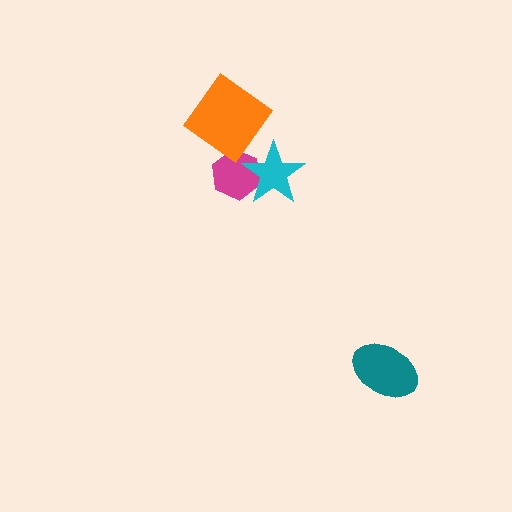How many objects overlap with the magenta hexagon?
1 object overlaps with the magenta hexagon.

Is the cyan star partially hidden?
No, no other shape covers it.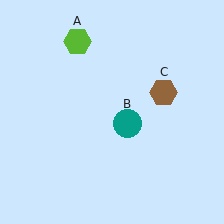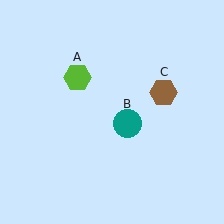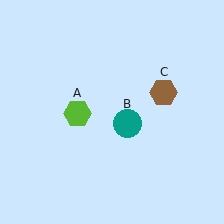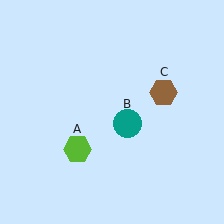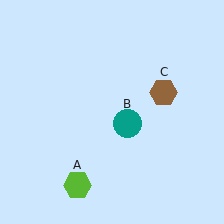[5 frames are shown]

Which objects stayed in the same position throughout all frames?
Teal circle (object B) and brown hexagon (object C) remained stationary.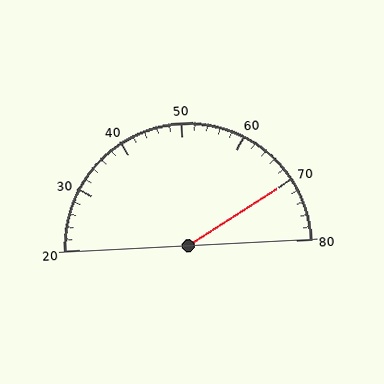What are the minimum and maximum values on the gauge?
The gauge ranges from 20 to 80.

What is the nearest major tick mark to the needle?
The nearest major tick mark is 70.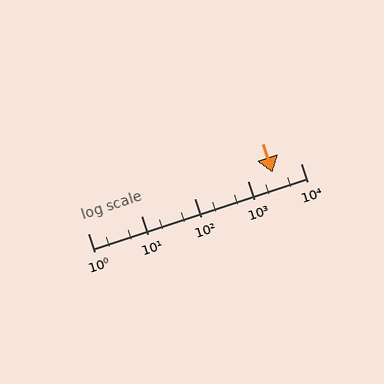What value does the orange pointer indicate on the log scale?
The pointer indicates approximately 3000.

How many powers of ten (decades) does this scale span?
The scale spans 4 decades, from 1 to 10000.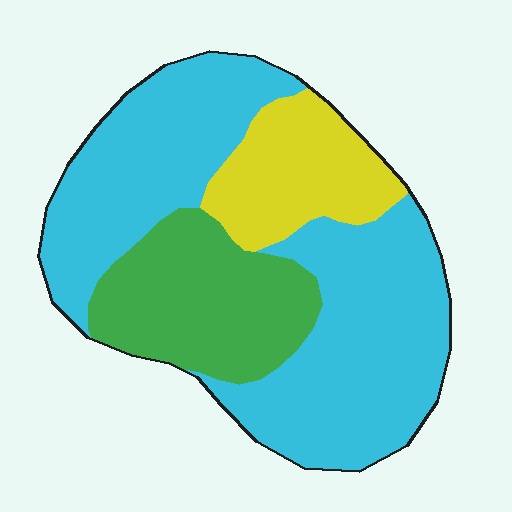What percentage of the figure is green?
Green covers 23% of the figure.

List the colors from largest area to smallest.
From largest to smallest: cyan, green, yellow.